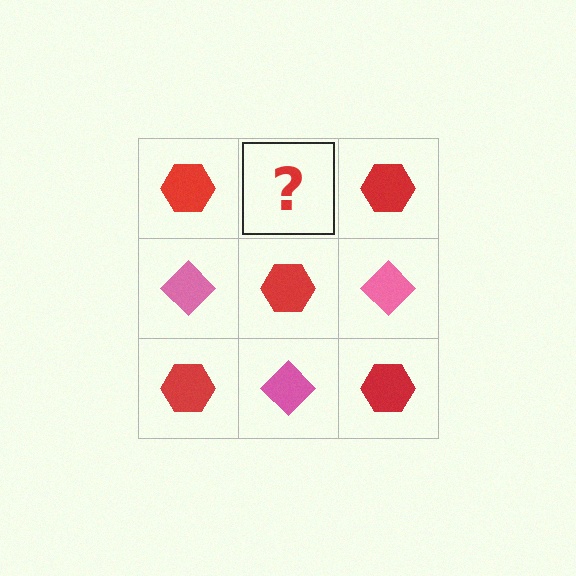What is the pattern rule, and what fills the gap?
The rule is that it alternates red hexagon and pink diamond in a checkerboard pattern. The gap should be filled with a pink diamond.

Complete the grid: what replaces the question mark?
The question mark should be replaced with a pink diamond.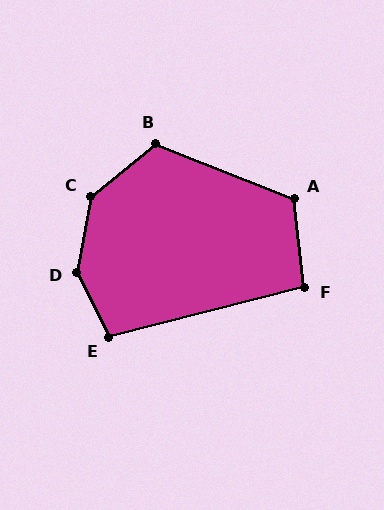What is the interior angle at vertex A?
Approximately 118 degrees (obtuse).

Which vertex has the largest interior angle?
D, at approximately 143 degrees.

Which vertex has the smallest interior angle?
F, at approximately 98 degrees.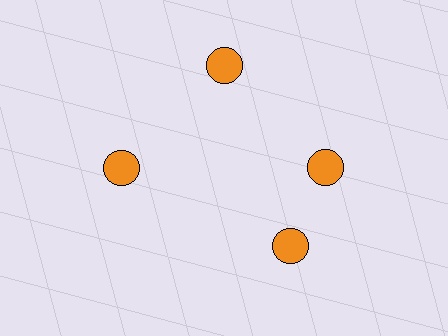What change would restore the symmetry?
The symmetry would be restored by rotating it back into even spacing with its neighbors so that all 4 circles sit at equal angles and equal distance from the center.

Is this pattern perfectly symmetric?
No. The 4 orange circles are arranged in a ring, but one element near the 6 o'clock position is rotated out of alignment along the ring, breaking the 4-fold rotational symmetry.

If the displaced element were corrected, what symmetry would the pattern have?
It would have 4-fold rotational symmetry — the pattern would map onto itself every 90 degrees.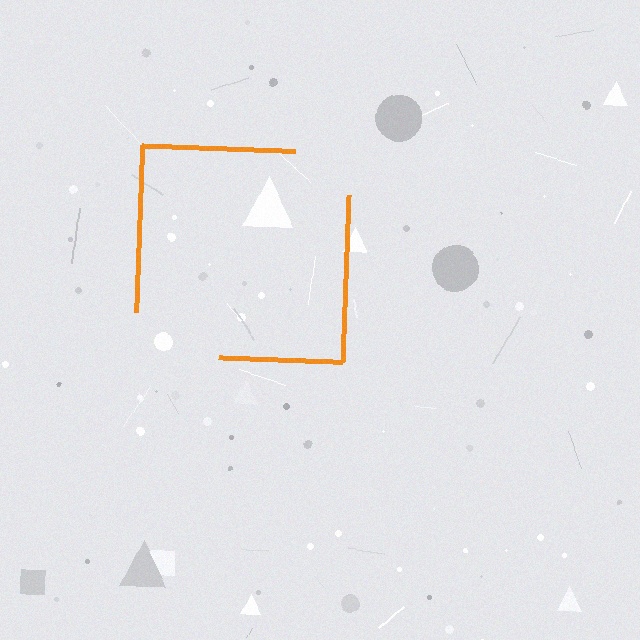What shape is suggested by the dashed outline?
The dashed outline suggests a square.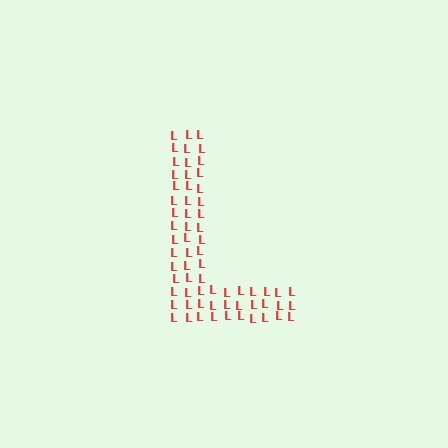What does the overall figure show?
The overall figure shows the letter L.